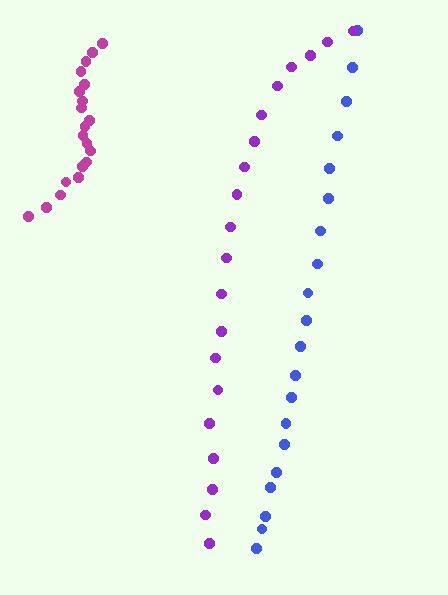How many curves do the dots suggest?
There are 3 distinct paths.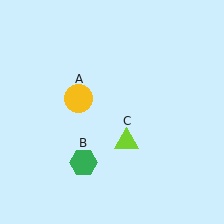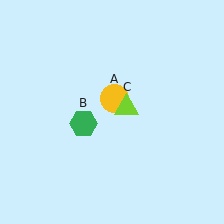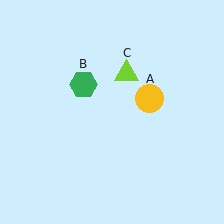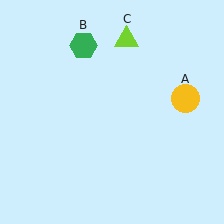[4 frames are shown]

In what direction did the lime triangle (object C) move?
The lime triangle (object C) moved up.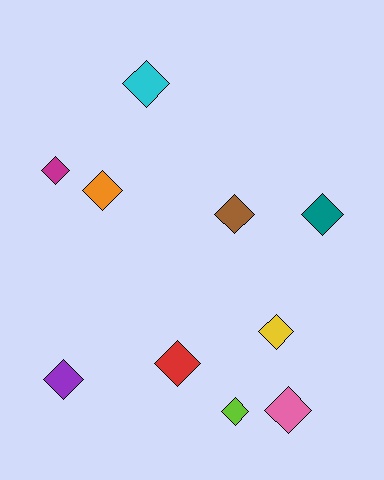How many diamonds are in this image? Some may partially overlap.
There are 10 diamonds.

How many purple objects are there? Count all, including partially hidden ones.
There is 1 purple object.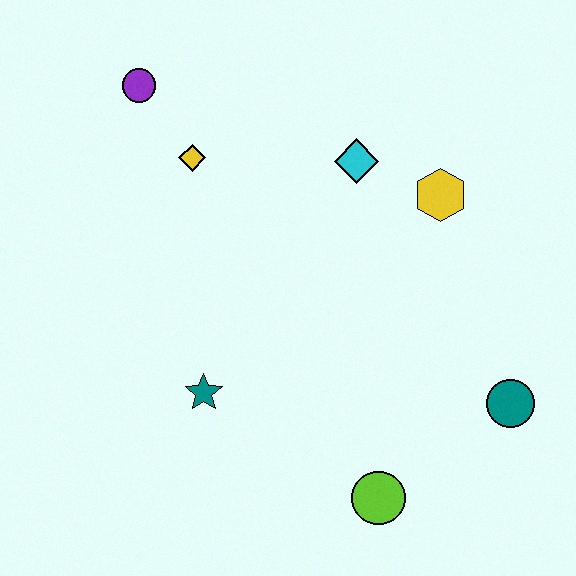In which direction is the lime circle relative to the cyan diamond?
The lime circle is below the cyan diamond.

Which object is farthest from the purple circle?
The teal circle is farthest from the purple circle.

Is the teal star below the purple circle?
Yes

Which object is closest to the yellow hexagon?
The cyan diamond is closest to the yellow hexagon.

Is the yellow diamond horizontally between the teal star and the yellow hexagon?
No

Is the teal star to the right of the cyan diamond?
No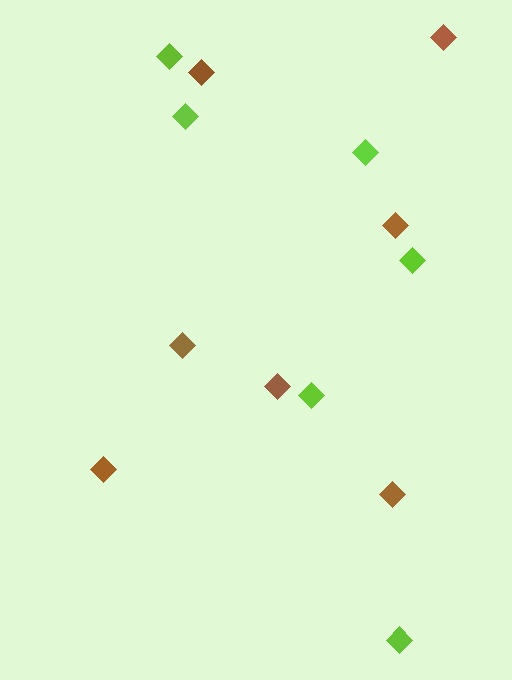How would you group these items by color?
There are 2 groups: one group of brown diamonds (7) and one group of lime diamonds (6).